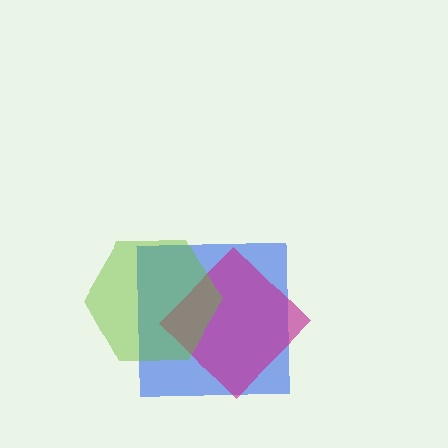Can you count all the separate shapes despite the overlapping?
Yes, there are 3 separate shapes.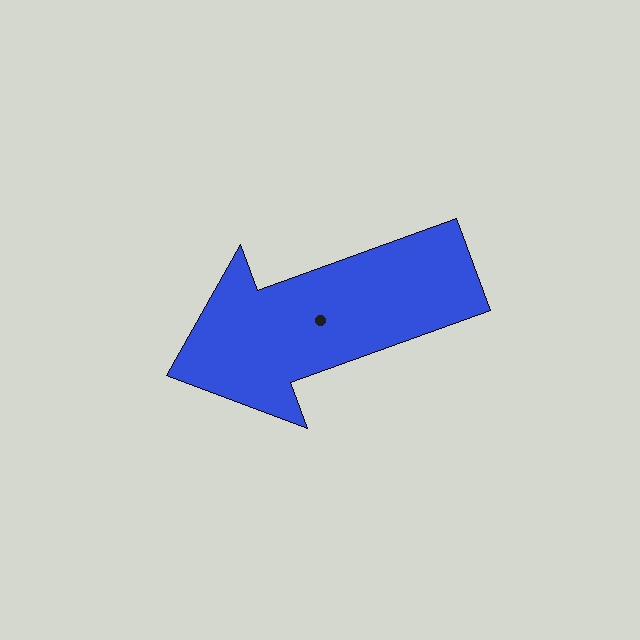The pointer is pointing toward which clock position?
Roughly 8 o'clock.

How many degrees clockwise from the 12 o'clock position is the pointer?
Approximately 250 degrees.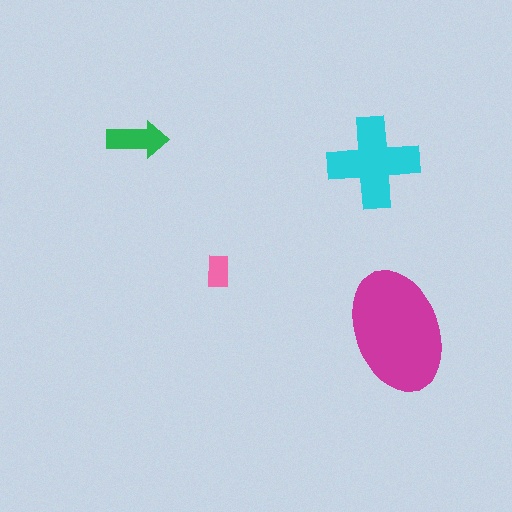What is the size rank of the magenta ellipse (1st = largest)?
1st.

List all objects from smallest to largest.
The pink rectangle, the green arrow, the cyan cross, the magenta ellipse.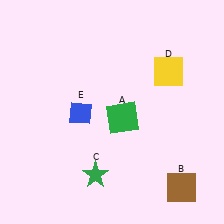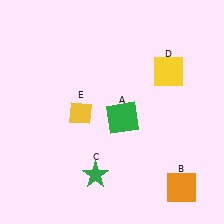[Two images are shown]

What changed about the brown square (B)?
In Image 1, B is brown. In Image 2, it changed to orange.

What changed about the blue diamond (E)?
In Image 1, E is blue. In Image 2, it changed to yellow.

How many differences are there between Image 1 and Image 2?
There are 2 differences between the two images.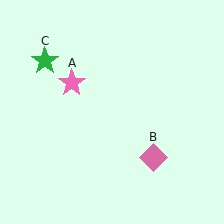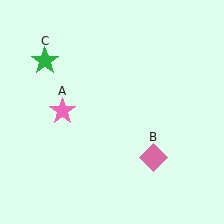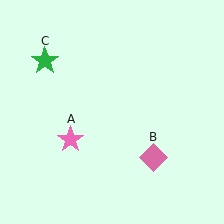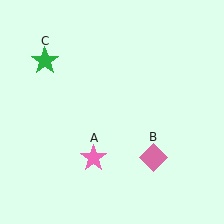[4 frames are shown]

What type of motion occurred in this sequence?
The pink star (object A) rotated counterclockwise around the center of the scene.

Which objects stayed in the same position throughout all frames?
Pink diamond (object B) and green star (object C) remained stationary.